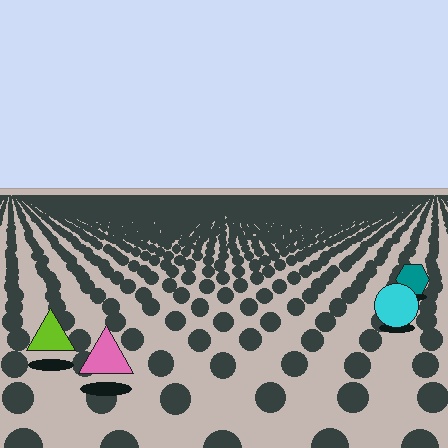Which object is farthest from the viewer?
The teal hexagon is farthest from the viewer. It appears smaller and the ground texture around it is denser.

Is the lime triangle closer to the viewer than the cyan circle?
Yes. The lime triangle is closer — you can tell from the texture gradient: the ground texture is coarser near it.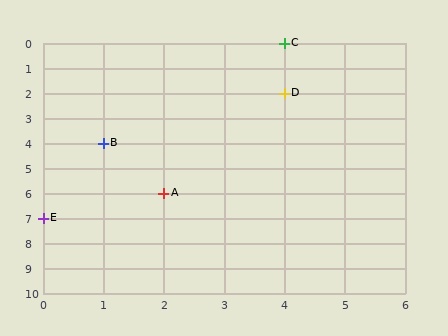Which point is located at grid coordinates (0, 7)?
Point E is at (0, 7).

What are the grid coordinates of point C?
Point C is at grid coordinates (4, 0).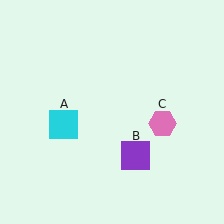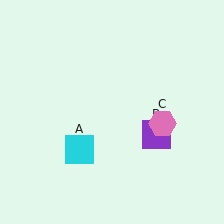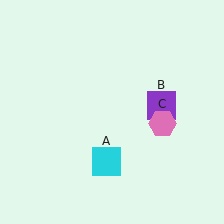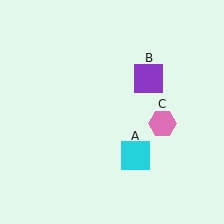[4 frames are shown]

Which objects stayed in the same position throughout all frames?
Pink hexagon (object C) remained stationary.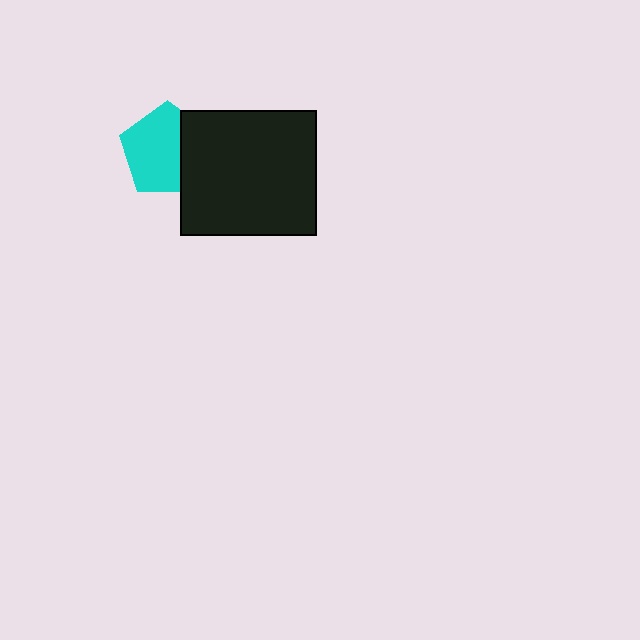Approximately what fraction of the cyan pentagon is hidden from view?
Roughly 33% of the cyan pentagon is hidden behind the black rectangle.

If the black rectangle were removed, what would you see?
You would see the complete cyan pentagon.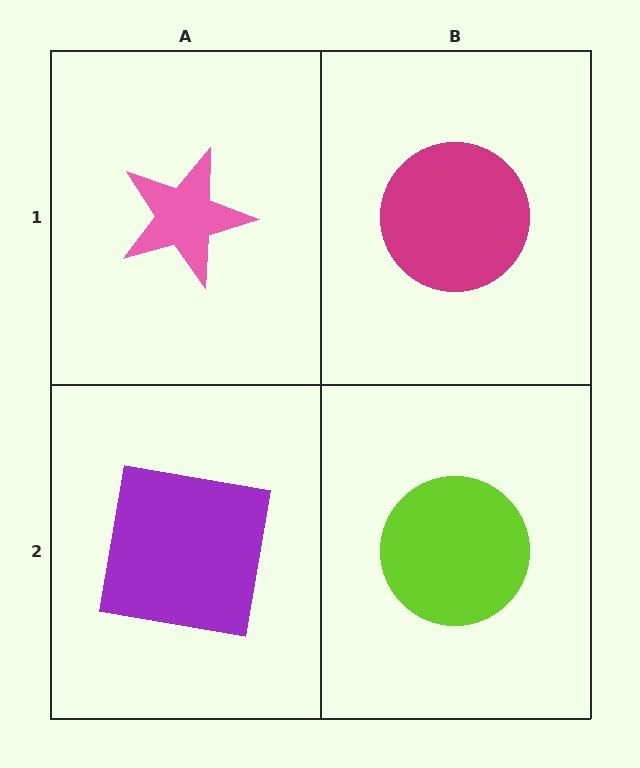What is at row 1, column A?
A pink star.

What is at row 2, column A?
A purple square.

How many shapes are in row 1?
2 shapes.